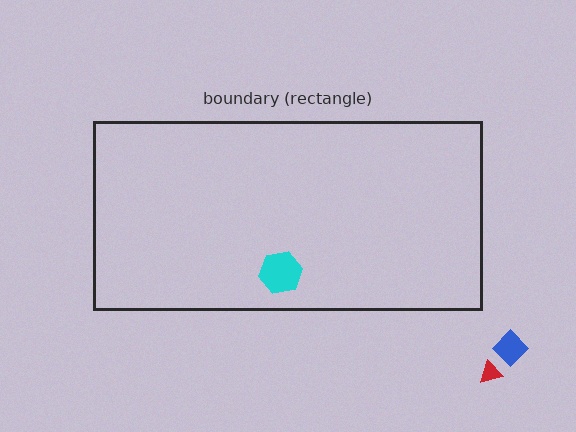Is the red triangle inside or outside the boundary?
Outside.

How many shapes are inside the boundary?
1 inside, 2 outside.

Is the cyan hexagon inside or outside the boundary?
Inside.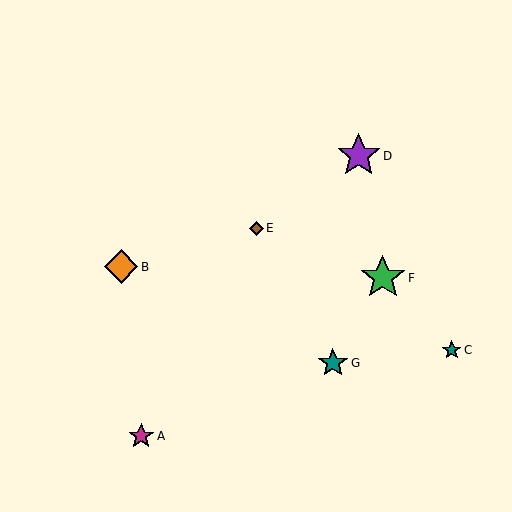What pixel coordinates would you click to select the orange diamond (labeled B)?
Click at (121, 267) to select the orange diamond B.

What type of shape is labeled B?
Shape B is an orange diamond.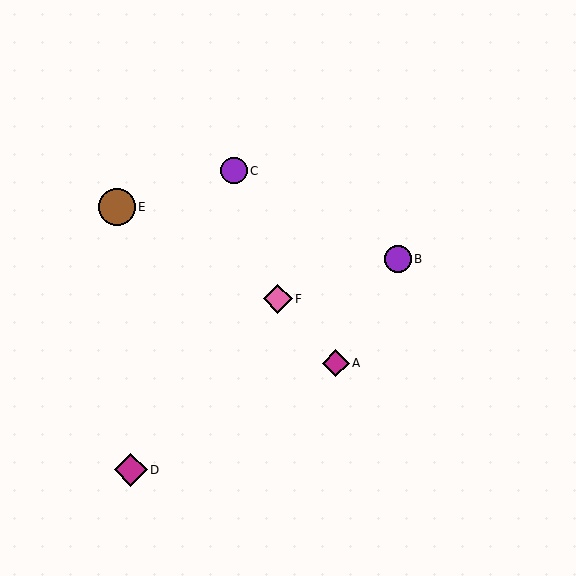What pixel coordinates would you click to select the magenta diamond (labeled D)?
Click at (131, 470) to select the magenta diamond D.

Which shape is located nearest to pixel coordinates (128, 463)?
The magenta diamond (labeled D) at (131, 470) is nearest to that location.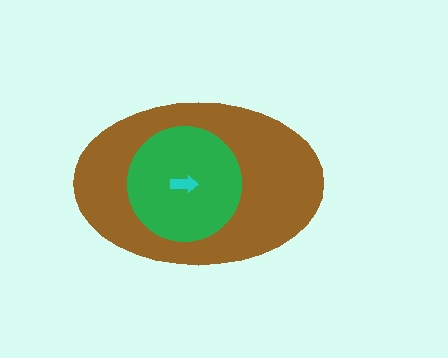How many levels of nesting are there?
3.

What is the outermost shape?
The brown ellipse.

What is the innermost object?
The cyan arrow.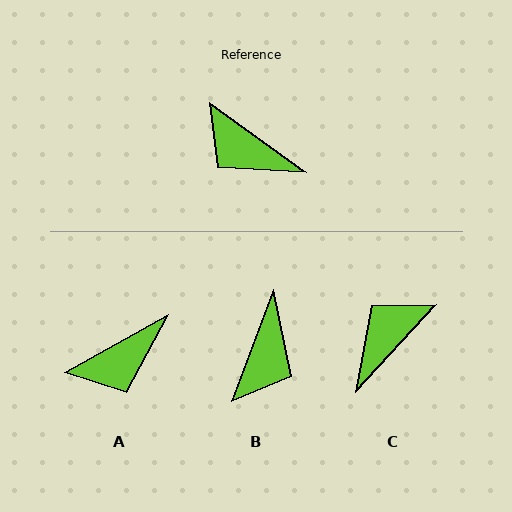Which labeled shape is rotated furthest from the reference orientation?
B, about 105 degrees away.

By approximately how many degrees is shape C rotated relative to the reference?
Approximately 97 degrees clockwise.